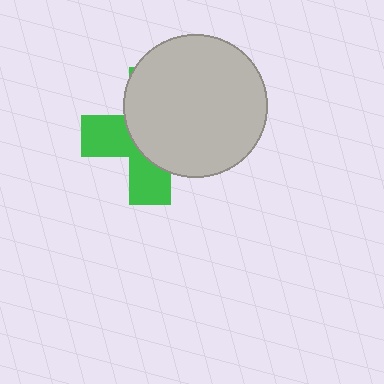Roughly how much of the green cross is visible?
A small part of it is visible (roughly 40%).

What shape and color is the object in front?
The object in front is a light gray circle.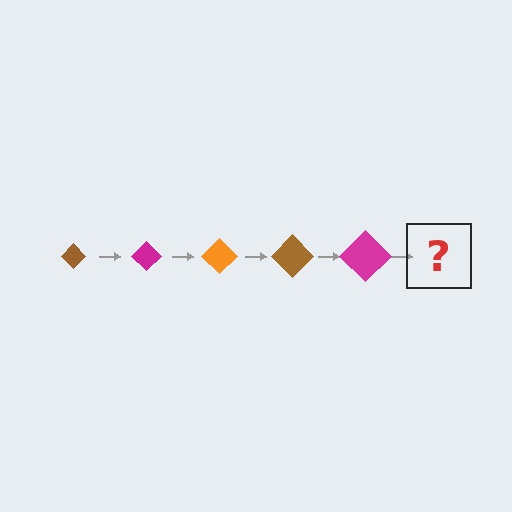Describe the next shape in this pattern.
It should be an orange diamond, larger than the previous one.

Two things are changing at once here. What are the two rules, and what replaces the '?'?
The two rules are that the diamond grows larger each step and the color cycles through brown, magenta, and orange. The '?' should be an orange diamond, larger than the previous one.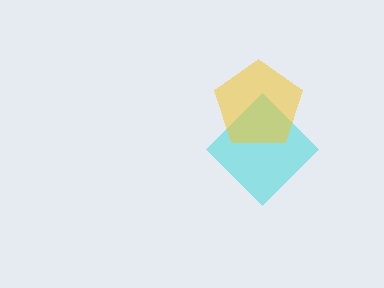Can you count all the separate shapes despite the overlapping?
Yes, there are 2 separate shapes.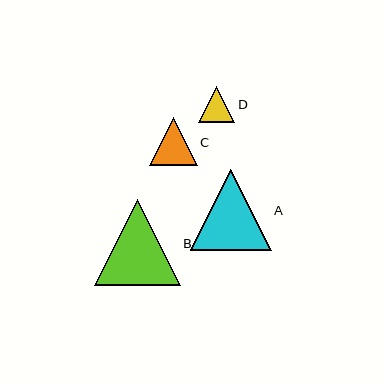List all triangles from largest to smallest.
From largest to smallest: B, A, C, D.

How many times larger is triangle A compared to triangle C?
Triangle A is approximately 1.7 times the size of triangle C.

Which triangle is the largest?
Triangle B is the largest with a size of approximately 86 pixels.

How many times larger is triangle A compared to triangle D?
Triangle A is approximately 2.2 times the size of triangle D.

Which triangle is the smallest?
Triangle D is the smallest with a size of approximately 36 pixels.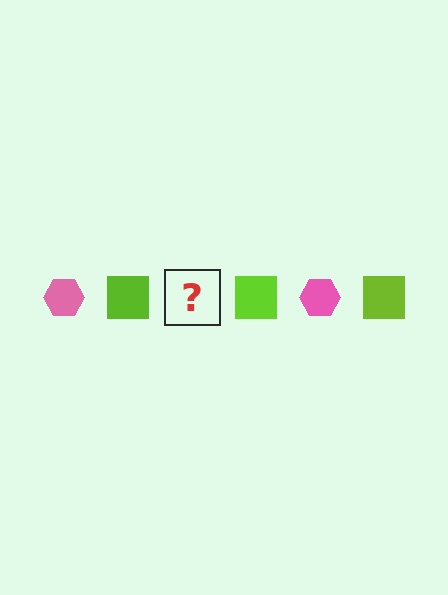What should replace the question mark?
The question mark should be replaced with a pink hexagon.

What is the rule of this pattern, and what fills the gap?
The rule is that the pattern alternates between pink hexagon and lime square. The gap should be filled with a pink hexagon.